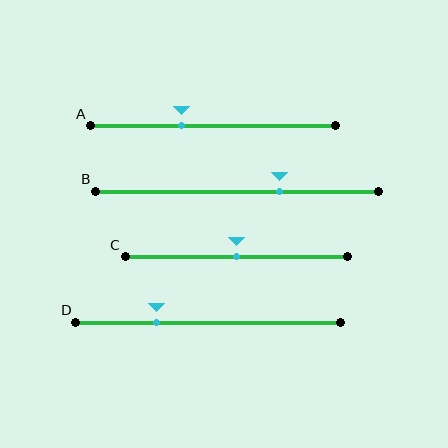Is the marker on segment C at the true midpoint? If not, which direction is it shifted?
Yes, the marker on segment C is at the true midpoint.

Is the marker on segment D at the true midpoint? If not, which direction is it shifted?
No, the marker on segment D is shifted to the left by about 20% of the segment length.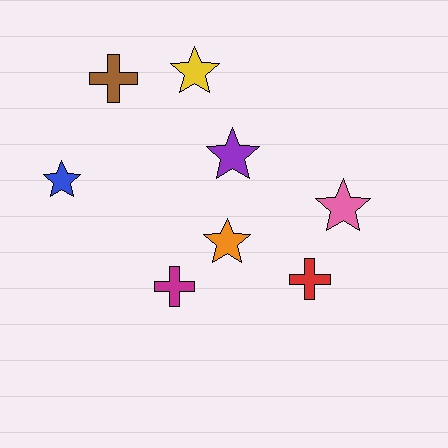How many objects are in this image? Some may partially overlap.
There are 8 objects.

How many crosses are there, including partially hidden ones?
There are 3 crosses.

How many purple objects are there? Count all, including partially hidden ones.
There is 1 purple object.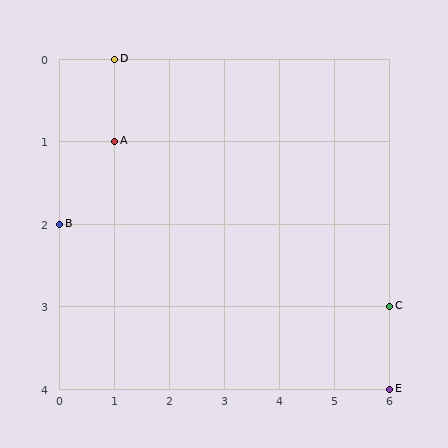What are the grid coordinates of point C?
Point C is at grid coordinates (6, 3).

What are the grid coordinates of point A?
Point A is at grid coordinates (1, 1).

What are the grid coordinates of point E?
Point E is at grid coordinates (6, 4).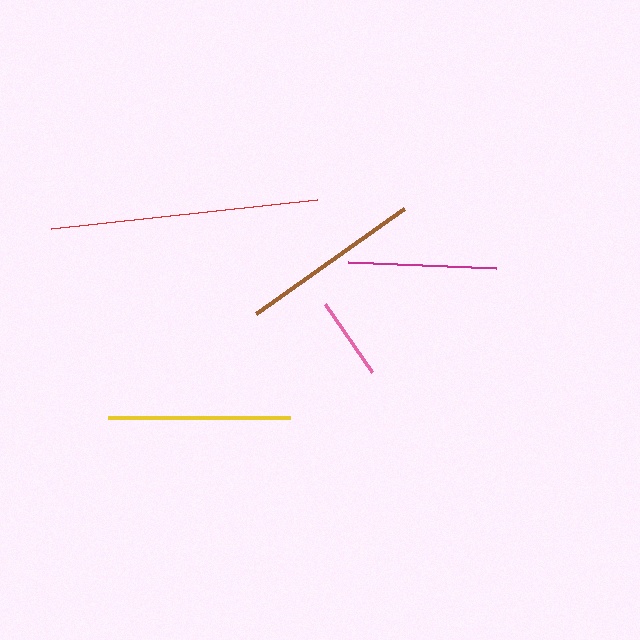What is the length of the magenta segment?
The magenta segment is approximately 148 pixels long.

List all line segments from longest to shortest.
From longest to shortest: red, yellow, brown, magenta, pink.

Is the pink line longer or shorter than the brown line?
The brown line is longer than the pink line.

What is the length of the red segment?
The red segment is approximately 268 pixels long.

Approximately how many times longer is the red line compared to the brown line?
The red line is approximately 1.5 times the length of the brown line.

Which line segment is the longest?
The red line is the longest at approximately 268 pixels.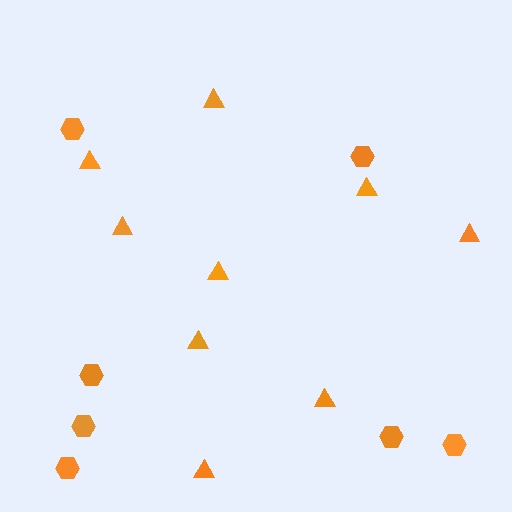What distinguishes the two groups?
There are 2 groups: one group of hexagons (7) and one group of triangles (9).